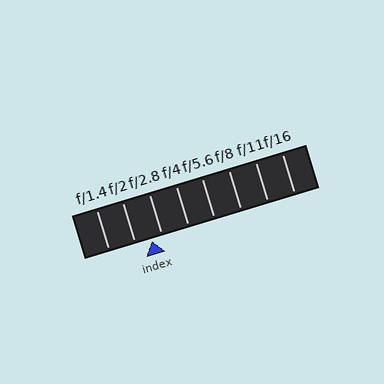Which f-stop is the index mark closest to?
The index mark is closest to f/2.8.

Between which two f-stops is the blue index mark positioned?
The index mark is between f/2 and f/2.8.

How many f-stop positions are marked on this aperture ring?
There are 8 f-stop positions marked.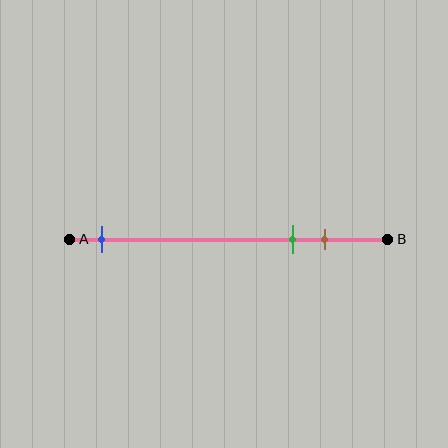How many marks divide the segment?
There are 3 marks dividing the segment.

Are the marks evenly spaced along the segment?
No, the marks are not evenly spaced.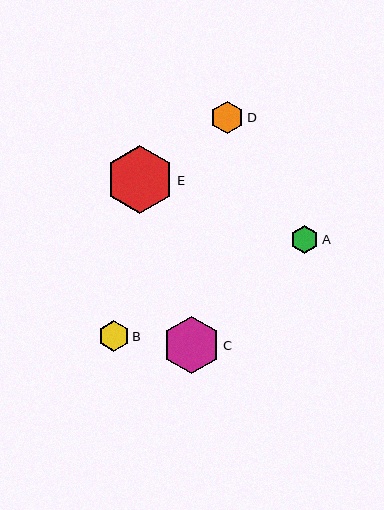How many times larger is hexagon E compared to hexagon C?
Hexagon E is approximately 1.2 times the size of hexagon C.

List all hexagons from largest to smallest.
From largest to smallest: E, C, D, B, A.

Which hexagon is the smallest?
Hexagon A is the smallest with a size of approximately 28 pixels.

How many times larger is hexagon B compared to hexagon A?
Hexagon B is approximately 1.1 times the size of hexagon A.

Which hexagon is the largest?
Hexagon E is the largest with a size of approximately 68 pixels.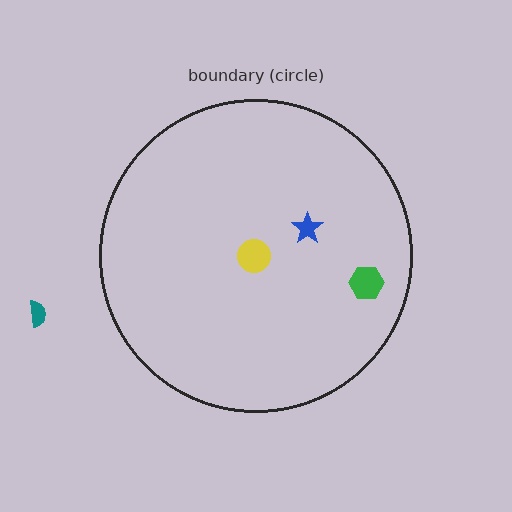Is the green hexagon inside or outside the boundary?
Inside.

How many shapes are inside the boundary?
3 inside, 1 outside.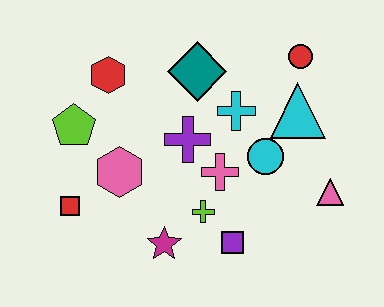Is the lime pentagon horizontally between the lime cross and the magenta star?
No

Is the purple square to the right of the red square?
Yes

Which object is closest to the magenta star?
The lime cross is closest to the magenta star.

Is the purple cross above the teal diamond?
No